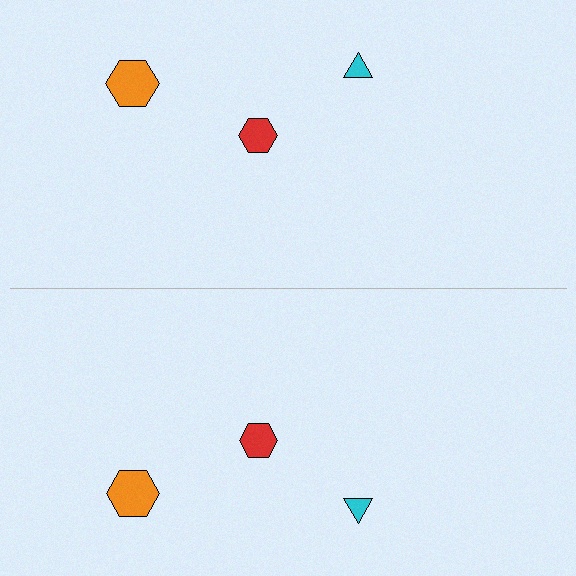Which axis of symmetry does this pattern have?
The pattern has a horizontal axis of symmetry running through the center of the image.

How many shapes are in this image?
There are 6 shapes in this image.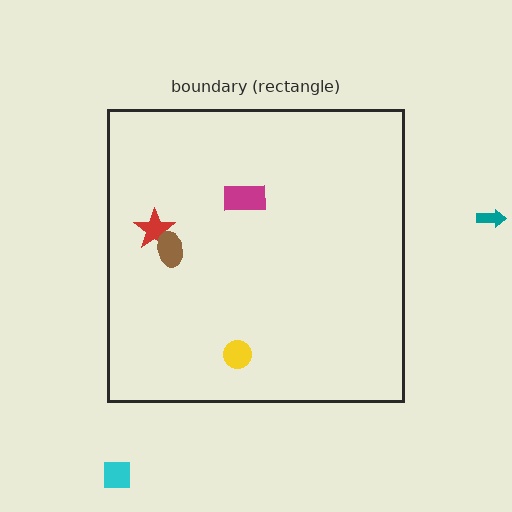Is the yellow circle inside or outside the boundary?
Inside.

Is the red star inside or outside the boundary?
Inside.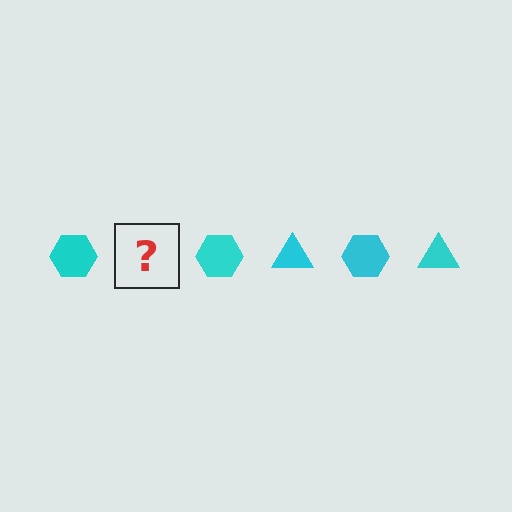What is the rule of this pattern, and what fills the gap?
The rule is that the pattern cycles through hexagon, triangle shapes in cyan. The gap should be filled with a cyan triangle.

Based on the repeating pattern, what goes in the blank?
The blank should be a cyan triangle.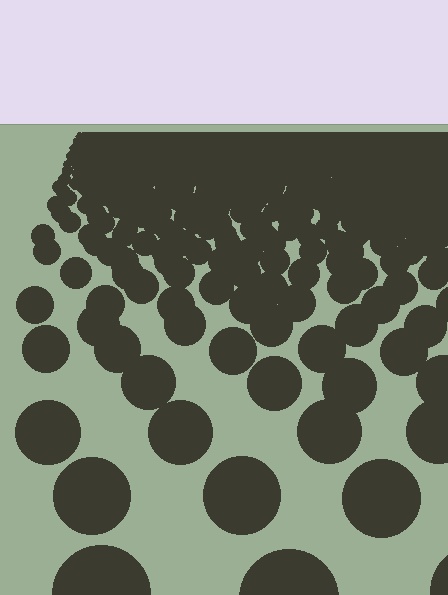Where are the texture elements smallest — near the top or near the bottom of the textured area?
Near the top.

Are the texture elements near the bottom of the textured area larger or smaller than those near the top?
Larger. Near the bottom, elements are closer to the viewer and appear at a bigger on-screen size.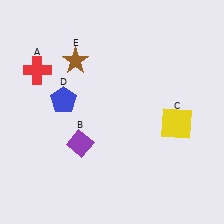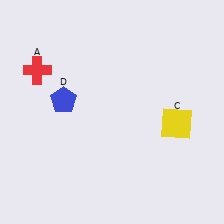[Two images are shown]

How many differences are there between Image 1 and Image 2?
There are 2 differences between the two images.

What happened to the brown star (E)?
The brown star (E) was removed in Image 2. It was in the top-left area of Image 1.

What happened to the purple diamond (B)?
The purple diamond (B) was removed in Image 2. It was in the bottom-left area of Image 1.